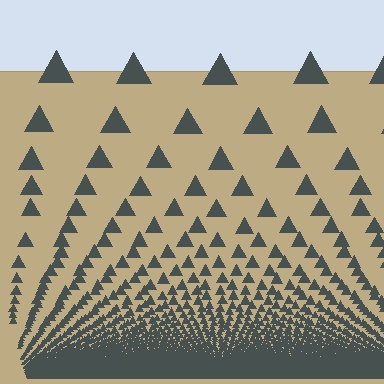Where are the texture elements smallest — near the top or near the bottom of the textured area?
Near the bottom.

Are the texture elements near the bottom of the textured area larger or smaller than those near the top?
Smaller. The gradient is inverted — elements near the bottom are smaller and denser.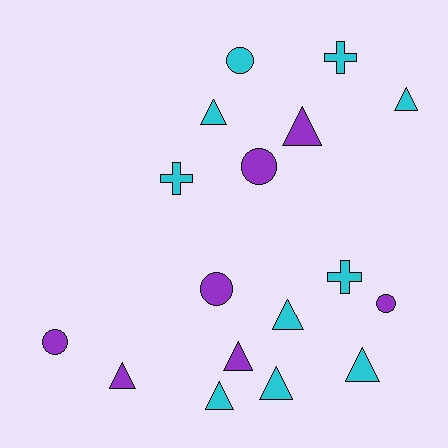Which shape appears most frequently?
Triangle, with 9 objects.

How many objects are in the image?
There are 17 objects.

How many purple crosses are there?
There are no purple crosses.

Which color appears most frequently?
Cyan, with 10 objects.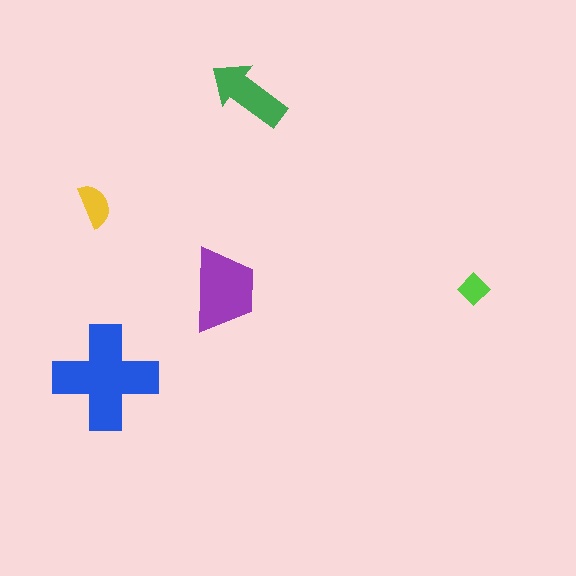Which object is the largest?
The blue cross.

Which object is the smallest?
The lime diamond.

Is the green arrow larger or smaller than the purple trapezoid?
Smaller.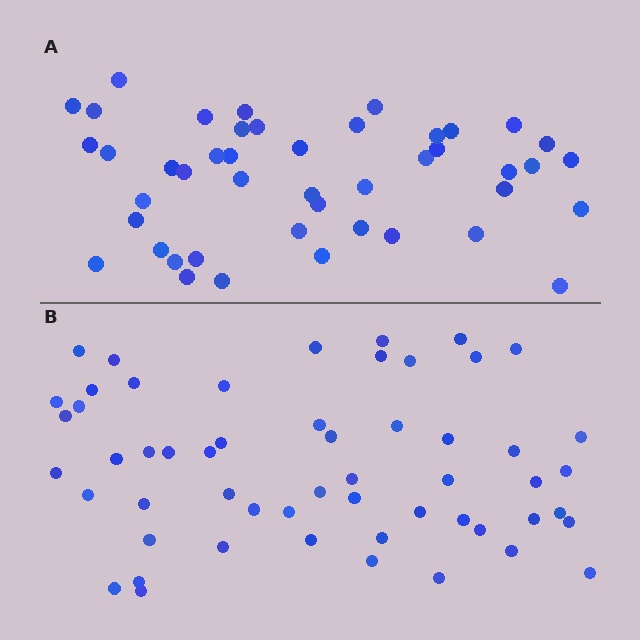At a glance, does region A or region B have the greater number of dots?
Region B (the bottom region) has more dots.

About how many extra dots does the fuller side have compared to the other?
Region B has roughly 10 or so more dots than region A.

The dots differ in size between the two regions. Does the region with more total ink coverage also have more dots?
No. Region A has more total ink coverage because its dots are larger, but region B actually contains more individual dots. Total area can be misleading — the number of items is what matters here.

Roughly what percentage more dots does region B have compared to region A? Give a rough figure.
About 20% more.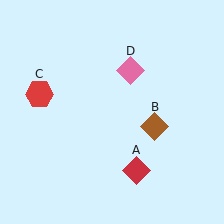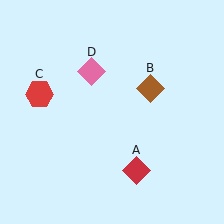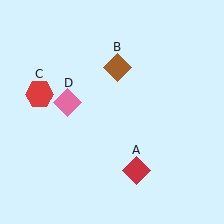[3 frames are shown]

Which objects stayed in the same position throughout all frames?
Red diamond (object A) and red hexagon (object C) remained stationary.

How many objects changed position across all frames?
2 objects changed position: brown diamond (object B), pink diamond (object D).